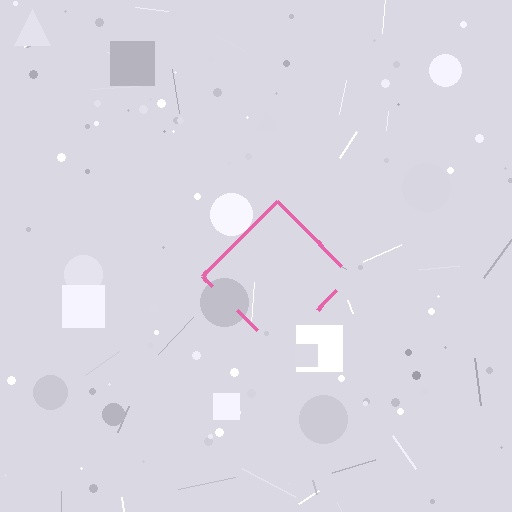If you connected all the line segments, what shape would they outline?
They would outline a diamond.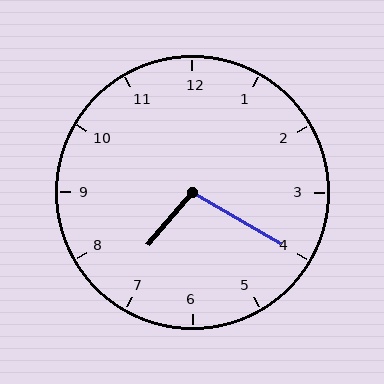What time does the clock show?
7:20.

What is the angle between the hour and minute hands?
Approximately 100 degrees.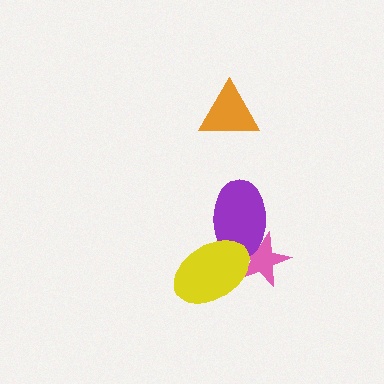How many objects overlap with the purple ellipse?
2 objects overlap with the purple ellipse.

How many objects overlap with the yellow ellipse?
2 objects overlap with the yellow ellipse.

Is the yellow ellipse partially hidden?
No, no other shape covers it.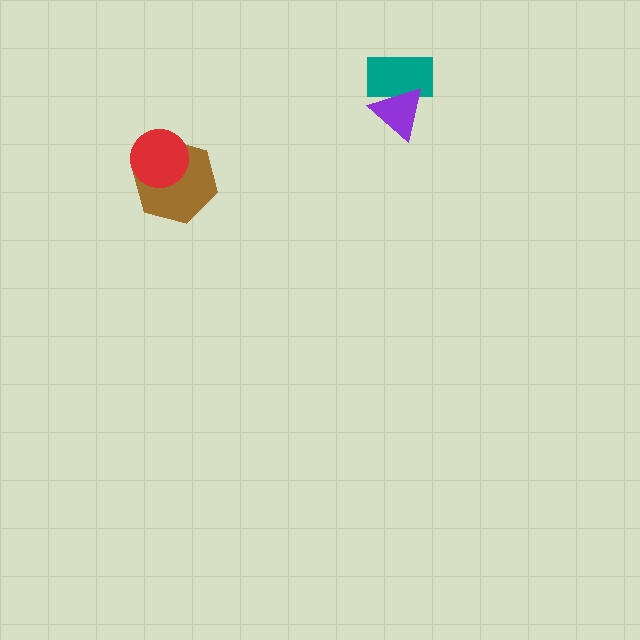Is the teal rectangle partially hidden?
Yes, it is partially covered by another shape.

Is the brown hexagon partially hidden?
Yes, it is partially covered by another shape.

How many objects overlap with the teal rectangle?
1 object overlaps with the teal rectangle.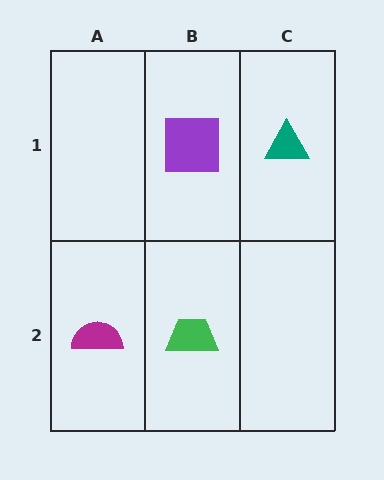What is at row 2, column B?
A green trapezoid.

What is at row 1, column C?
A teal triangle.